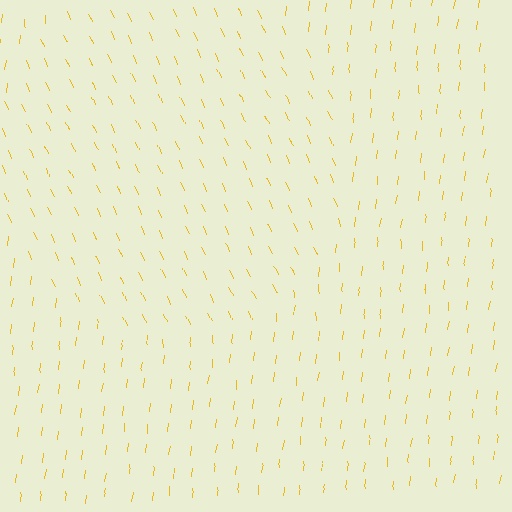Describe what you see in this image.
The image is filled with small yellow line segments. A circle region in the image has lines oriented differently from the surrounding lines, creating a visible texture boundary.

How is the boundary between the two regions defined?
The boundary is defined purely by a change in line orientation (approximately 31 degrees difference). All lines are the same color and thickness.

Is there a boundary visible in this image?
Yes, there is a texture boundary formed by a change in line orientation.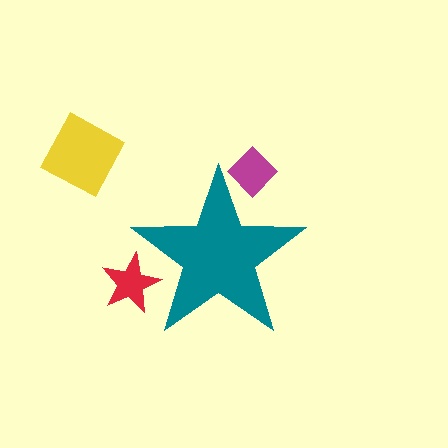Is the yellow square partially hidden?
No, the yellow square is fully visible.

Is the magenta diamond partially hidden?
Yes, the magenta diamond is partially hidden behind the teal star.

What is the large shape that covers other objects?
A teal star.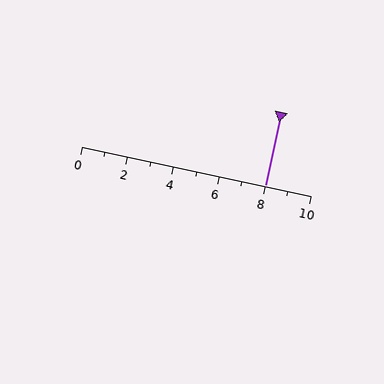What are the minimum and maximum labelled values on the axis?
The axis runs from 0 to 10.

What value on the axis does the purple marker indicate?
The marker indicates approximately 8.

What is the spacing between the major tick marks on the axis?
The major ticks are spaced 2 apart.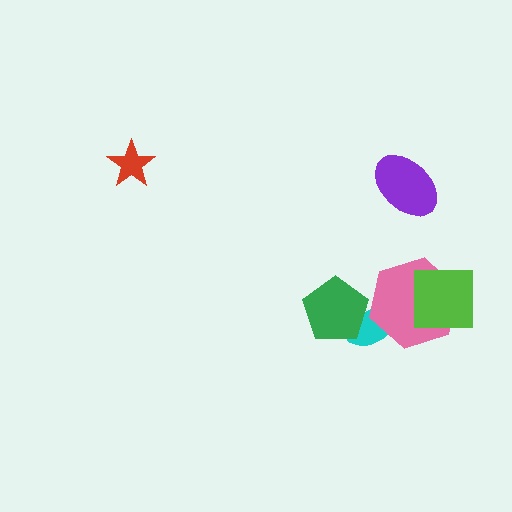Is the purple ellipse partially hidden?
No, no other shape covers it.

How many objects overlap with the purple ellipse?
0 objects overlap with the purple ellipse.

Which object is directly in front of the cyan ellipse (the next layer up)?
The pink hexagon is directly in front of the cyan ellipse.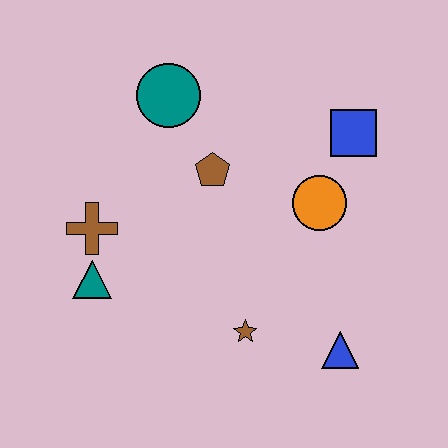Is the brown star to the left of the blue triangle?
Yes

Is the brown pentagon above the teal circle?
No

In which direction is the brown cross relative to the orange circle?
The brown cross is to the left of the orange circle.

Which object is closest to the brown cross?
The teal triangle is closest to the brown cross.